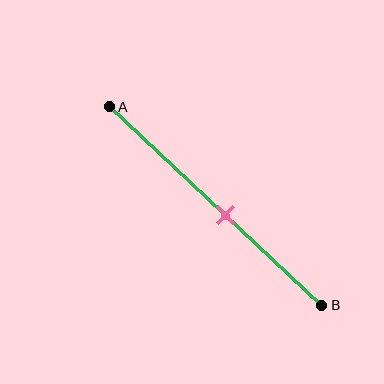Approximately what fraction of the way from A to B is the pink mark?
The pink mark is approximately 55% of the way from A to B.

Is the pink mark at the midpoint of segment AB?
No, the mark is at about 55% from A, not at the 50% midpoint.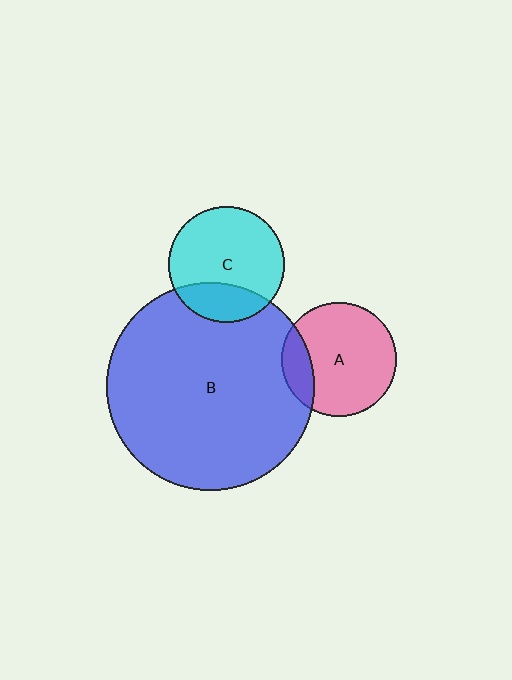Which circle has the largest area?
Circle B (blue).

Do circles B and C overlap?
Yes.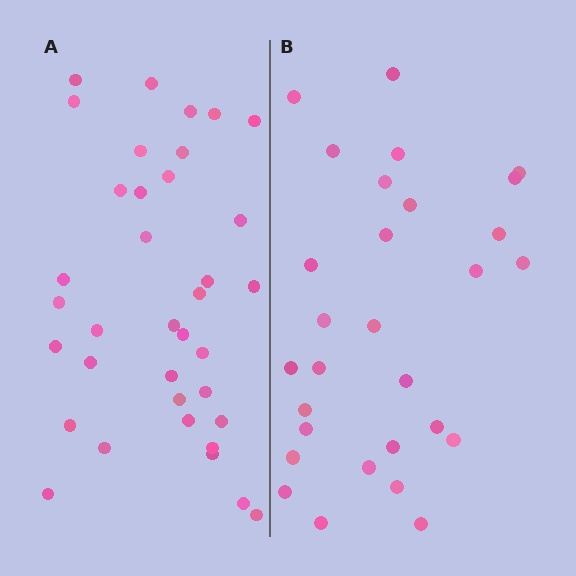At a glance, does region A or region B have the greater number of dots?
Region A (the left region) has more dots.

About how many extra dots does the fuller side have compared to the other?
Region A has roughly 8 or so more dots than region B.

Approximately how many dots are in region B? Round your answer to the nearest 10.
About 30 dots. (The exact count is 29, which rounds to 30.)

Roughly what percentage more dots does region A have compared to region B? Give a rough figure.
About 25% more.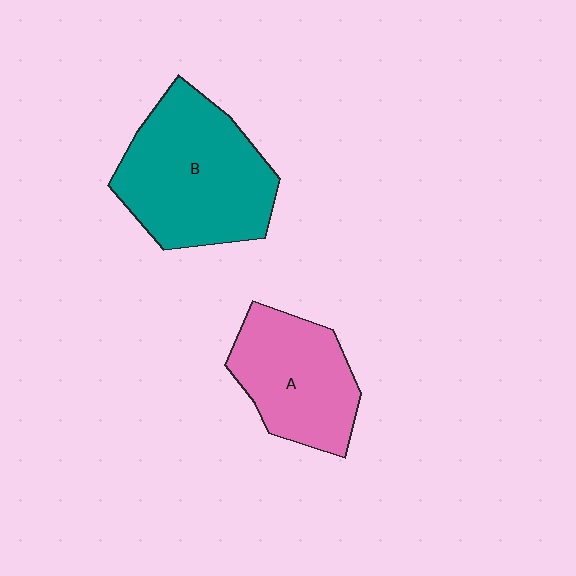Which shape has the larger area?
Shape B (teal).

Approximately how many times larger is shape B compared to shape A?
Approximately 1.4 times.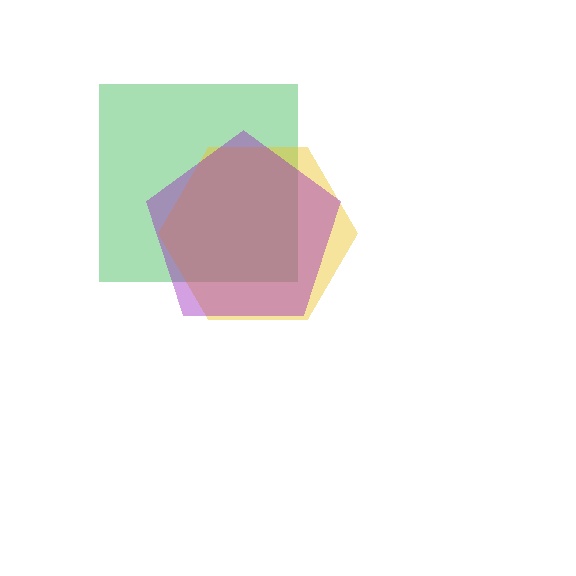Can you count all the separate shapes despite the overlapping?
Yes, there are 3 separate shapes.